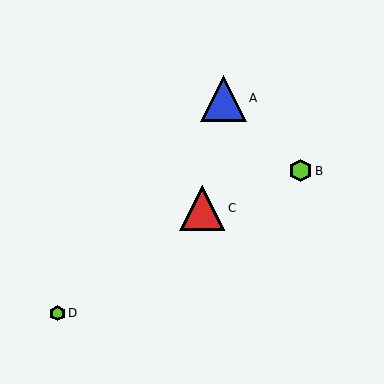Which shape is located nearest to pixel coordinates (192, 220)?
The red triangle (labeled C) at (202, 208) is nearest to that location.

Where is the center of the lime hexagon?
The center of the lime hexagon is at (300, 171).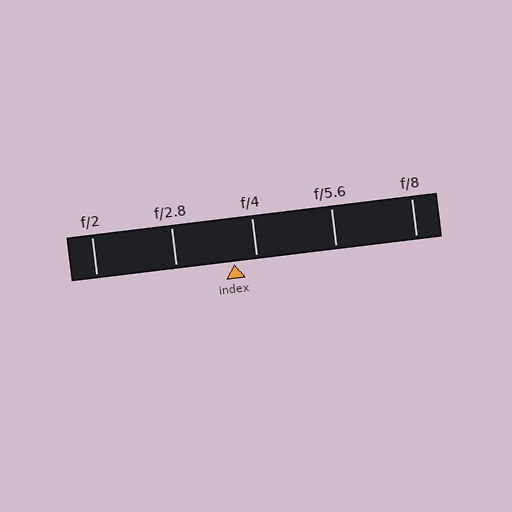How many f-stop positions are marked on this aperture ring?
There are 5 f-stop positions marked.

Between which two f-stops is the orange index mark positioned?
The index mark is between f/2.8 and f/4.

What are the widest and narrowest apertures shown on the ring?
The widest aperture shown is f/2 and the narrowest is f/8.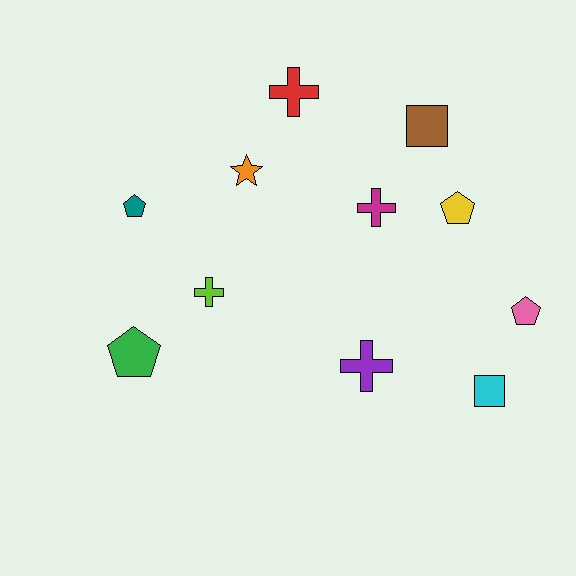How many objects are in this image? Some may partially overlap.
There are 11 objects.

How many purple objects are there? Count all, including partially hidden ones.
There is 1 purple object.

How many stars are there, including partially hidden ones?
There is 1 star.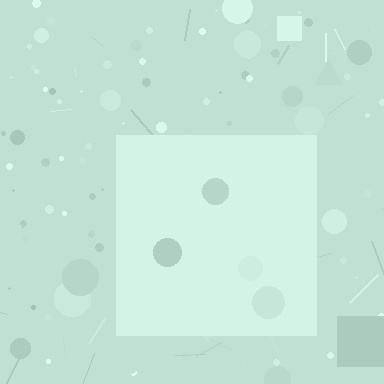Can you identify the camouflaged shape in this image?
The camouflaged shape is a square.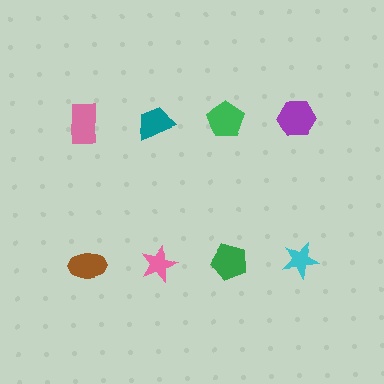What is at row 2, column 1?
A brown ellipse.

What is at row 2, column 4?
A cyan star.